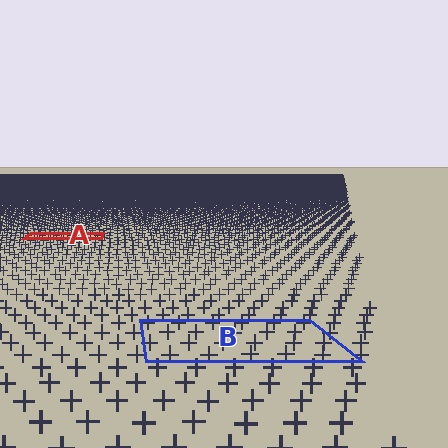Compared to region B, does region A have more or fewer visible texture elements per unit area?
Region A has more texture elements per unit area — they are packed more densely because it is farther away.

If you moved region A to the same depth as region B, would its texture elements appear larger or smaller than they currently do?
They would appear larger. At a closer depth, the same texture elements are projected at a bigger on-screen size.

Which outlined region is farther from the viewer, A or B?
Region A is farther from the viewer — the texture elements inside it appear smaller and more densely packed.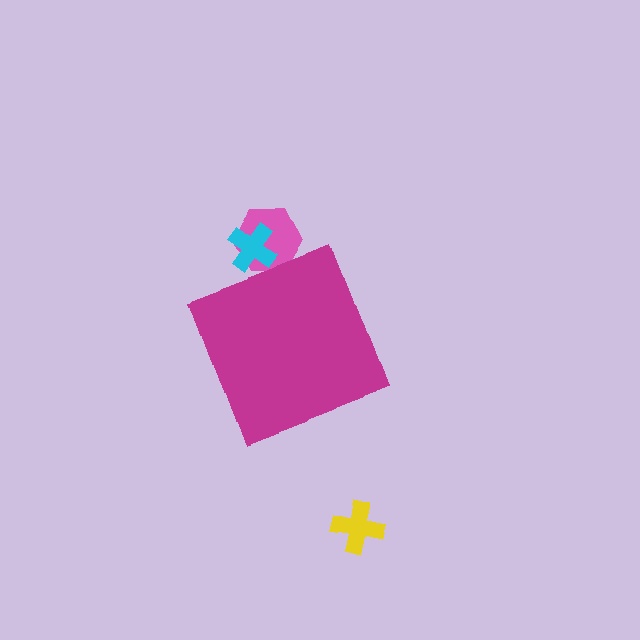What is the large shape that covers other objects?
A magenta diamond.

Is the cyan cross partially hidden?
Yes, the cyan cross is partially hidden behind the magenta diamond.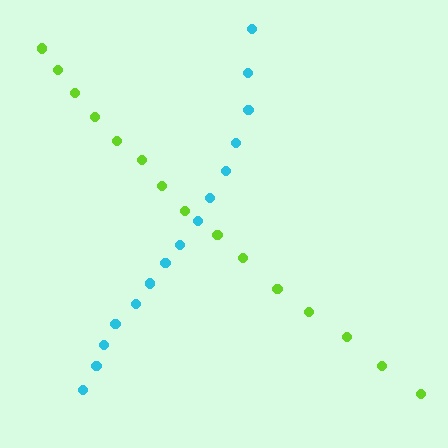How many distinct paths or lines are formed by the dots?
There are 2 distinct paths.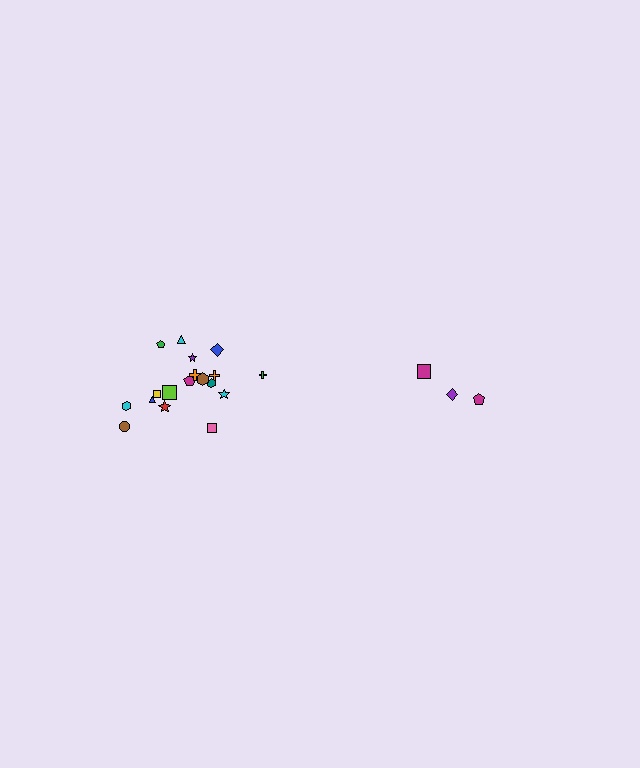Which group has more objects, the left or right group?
The left group.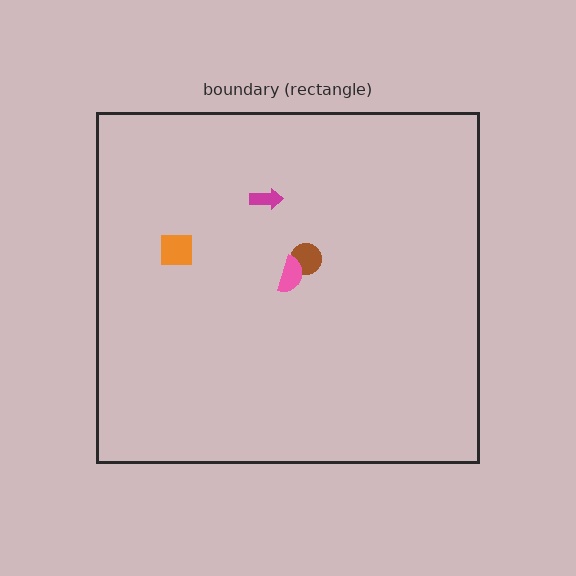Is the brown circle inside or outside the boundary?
Inside.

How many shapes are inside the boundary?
4 inside, 0 outside.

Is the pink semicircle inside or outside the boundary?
Inside.